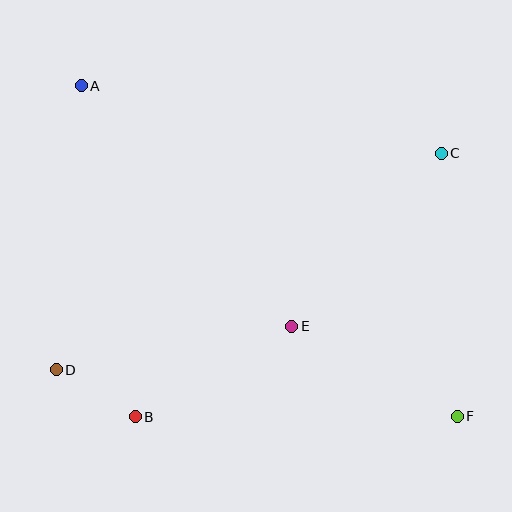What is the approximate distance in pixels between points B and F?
The distance between B and F is approximately 322 pixels.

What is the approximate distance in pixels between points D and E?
The distance between D and E is approximately 240 pixels.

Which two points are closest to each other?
Points B and D are closest to each other.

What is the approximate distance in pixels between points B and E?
The distance between B and E is approximately 181 pixels.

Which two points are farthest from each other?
Points A and F are farthest from each other.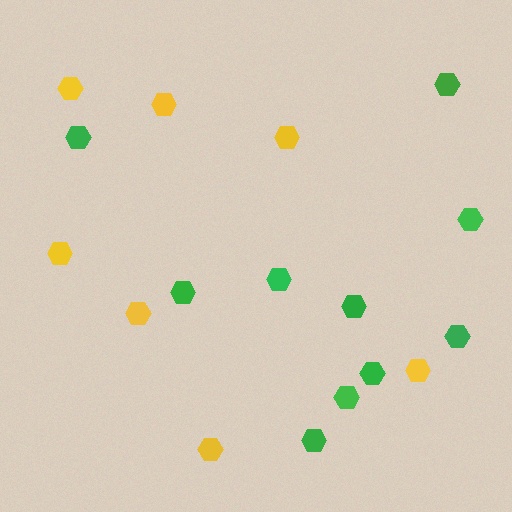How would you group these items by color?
There are 2 groups: one group of yellow hexagons (7) and one group of green hexagons (10).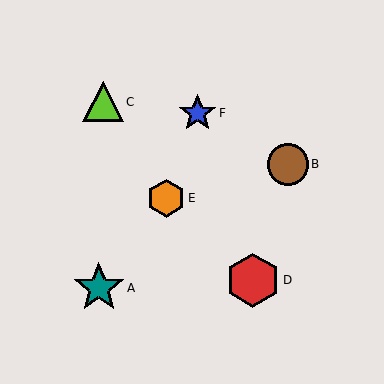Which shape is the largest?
The red hexagon (labeled D) is the largest.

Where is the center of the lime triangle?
The center of the lime triangle is at (103, 102).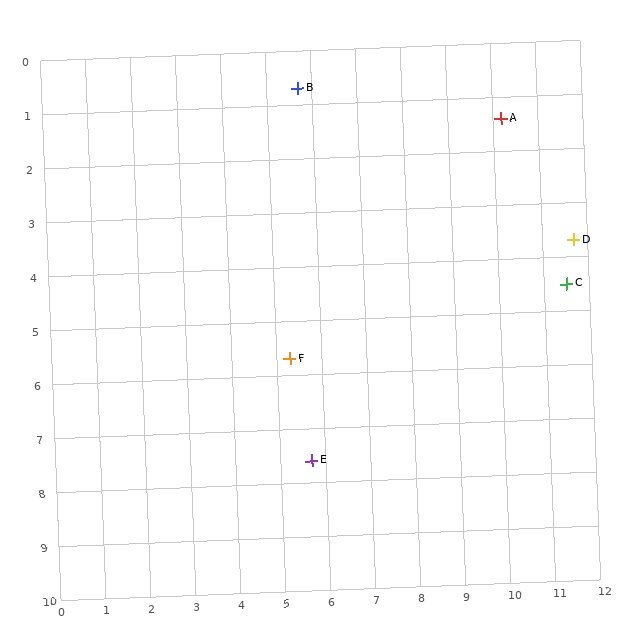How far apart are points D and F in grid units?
Points D and F are about 6.7 grid units apart.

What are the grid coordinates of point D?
Point D is at approximately (11.7, 3.7).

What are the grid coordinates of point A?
Point A is at approximately (10.2, 1.4).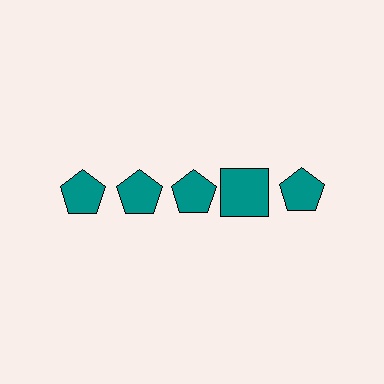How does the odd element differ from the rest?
It has a different shape: square instead of pentagon.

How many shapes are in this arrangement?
There are 5 shapes arranged in a grid pattern.